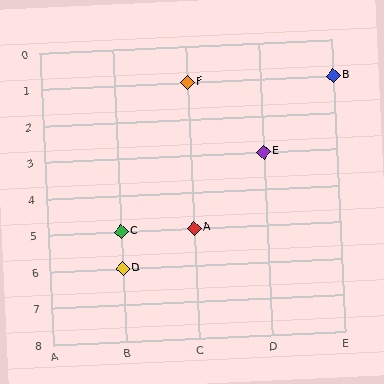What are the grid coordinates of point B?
Point B is at grid coordinates (E, 1).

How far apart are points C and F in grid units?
Points C and F are 1 column and 4 rows apart (about 4.1 grid units diagonally).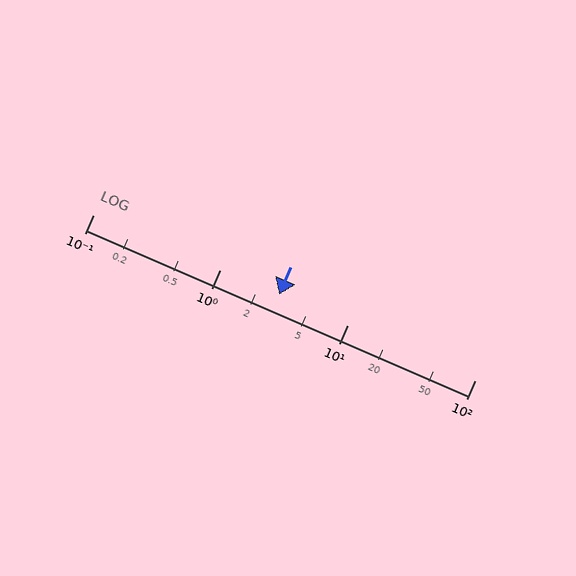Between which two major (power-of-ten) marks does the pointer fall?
The pointer is between 1 and 10.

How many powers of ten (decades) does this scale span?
The scale spans 3 decades, from 0.1 to 100.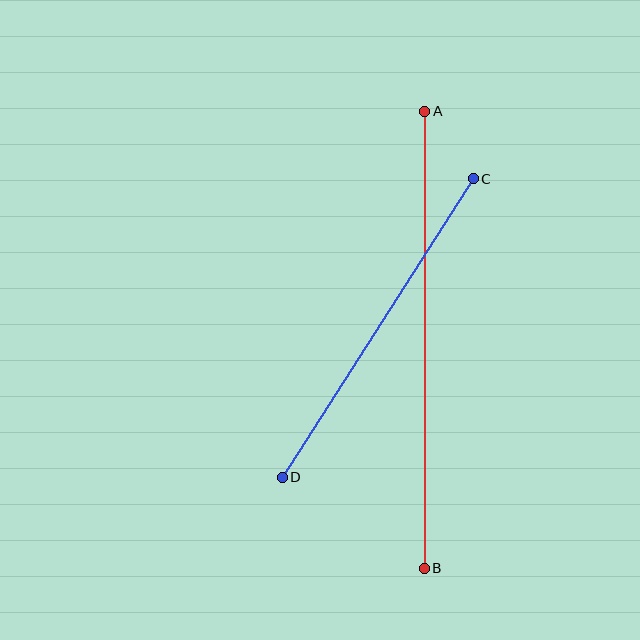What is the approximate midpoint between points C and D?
The midpoint is at approximately (378, 328) pixels.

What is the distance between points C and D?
The distance is approximately 354 pixels.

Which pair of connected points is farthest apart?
Points A and B are farthest apart.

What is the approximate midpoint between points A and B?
The midpoint is at approximately (425, 340) pixels.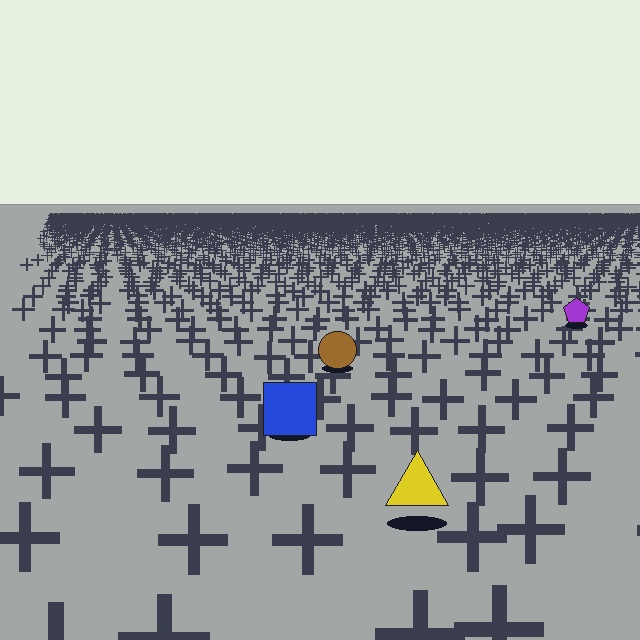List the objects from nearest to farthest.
From nearest to farthest: the yellow triangle, the blue square, the brown circle, the purple pentagon.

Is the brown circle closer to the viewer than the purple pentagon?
Yes. The brown circle is closer — you can tell from the texture gradient: the ground texture is coarser near it.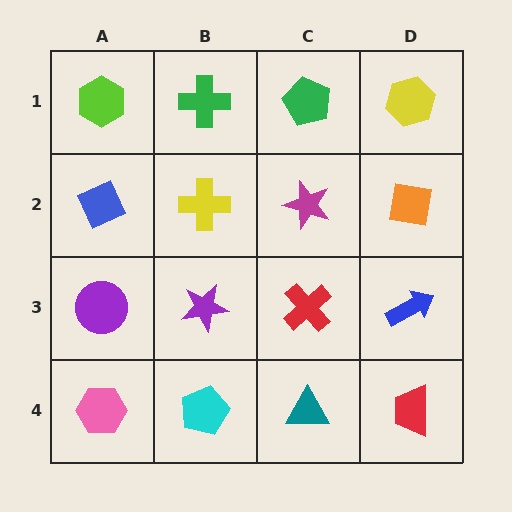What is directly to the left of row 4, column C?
A cyan pentagon.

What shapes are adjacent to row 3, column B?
A yellow cross (row 2, column B), a cyan pentagon (row 4, column B), a purple circle (row 3, column A), a red cross (row 3, column C).